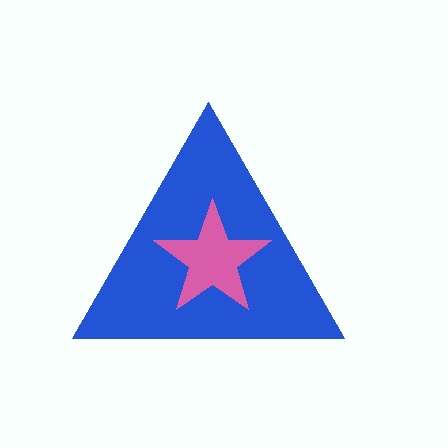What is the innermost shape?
The pink star.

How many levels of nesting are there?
2.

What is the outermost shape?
The blue triangle.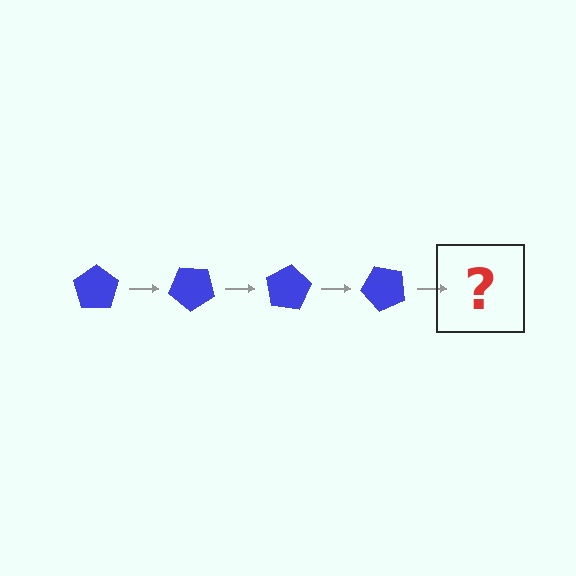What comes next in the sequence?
The next element should be a blue pentagon rotated 160 degrees.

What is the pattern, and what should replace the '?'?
The pattern is that the pentagon rotates 40 degrees each step. The '?' should be a blue pentagon rotated 160 degrees.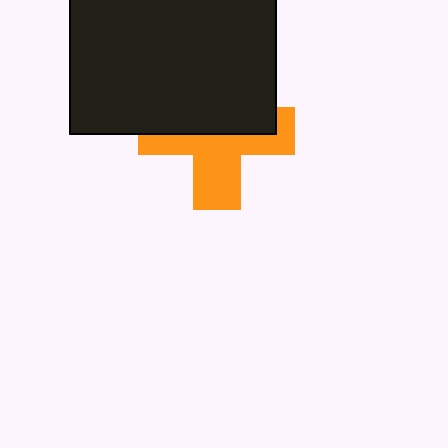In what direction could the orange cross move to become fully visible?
The orange cross could move down. That would shift it out from behind the black rectangle entirely.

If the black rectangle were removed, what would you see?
You would see the complete orange cross.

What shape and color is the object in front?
The object in front is a black rectangle.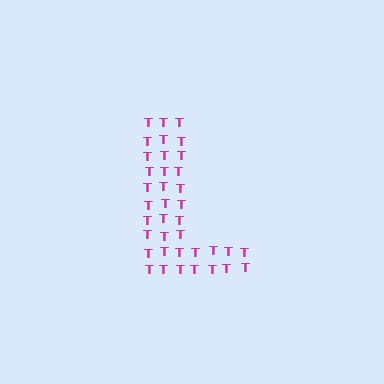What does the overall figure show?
The overall figure shows the letter L.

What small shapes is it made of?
It is made of small letter T's.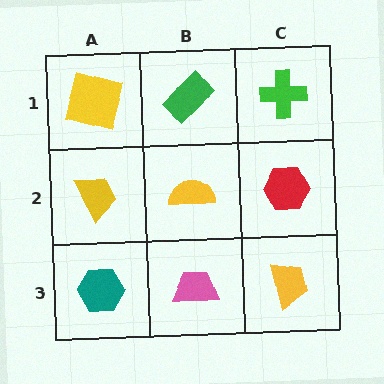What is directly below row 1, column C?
A red hexagon.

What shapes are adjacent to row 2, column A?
A yellow square (row 1, column A), a teal hexagon (row 3, column A), a yellow semicircle (row 2, column B).